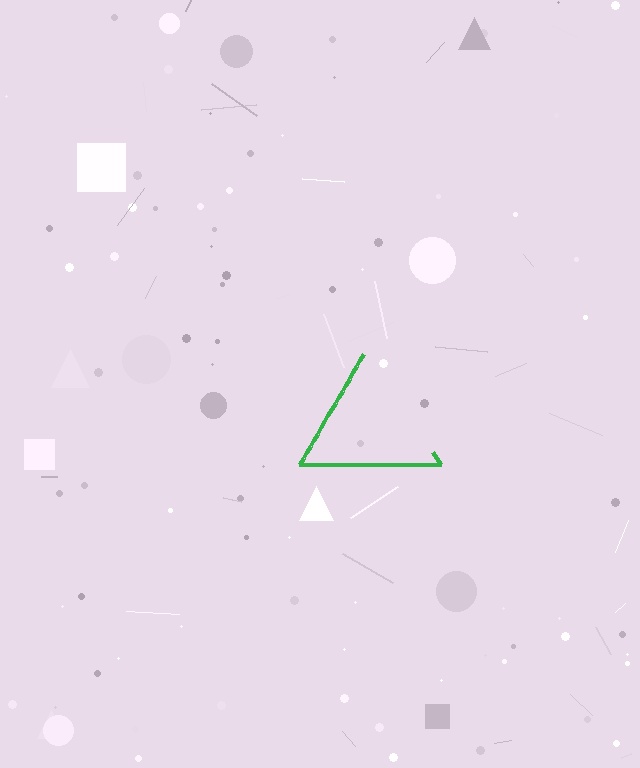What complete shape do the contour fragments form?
The contour fragments form a triangle.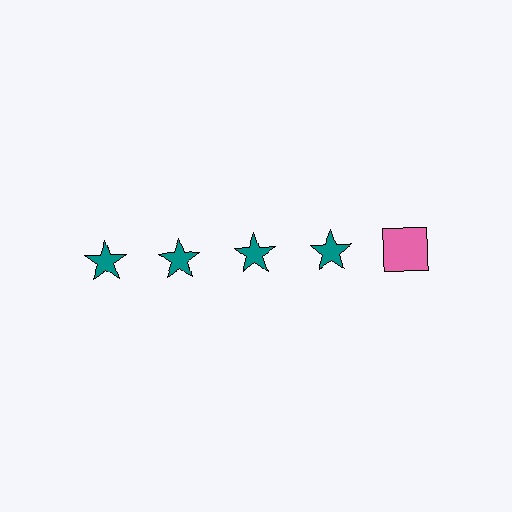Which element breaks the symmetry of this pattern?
The pink square in the top row, rightmost column breaks the symmetry. All other shapes are teal stars.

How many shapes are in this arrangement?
There are 5 shapes arranged in a grid pattern.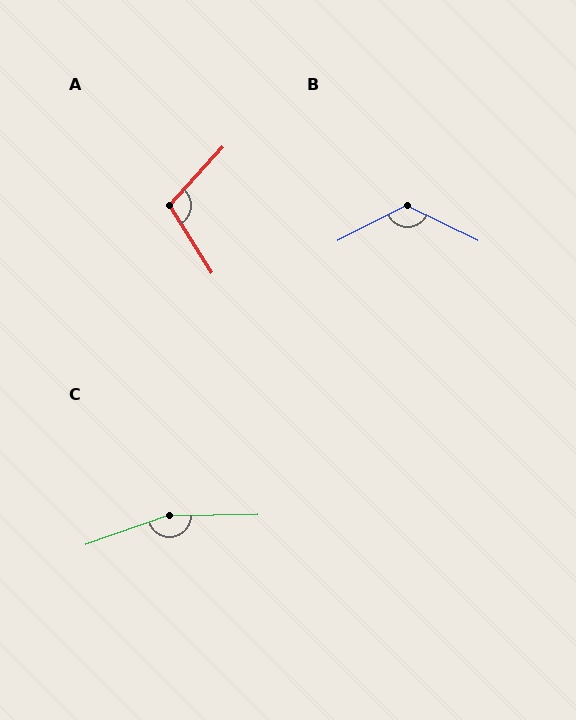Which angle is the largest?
C, at approximately 162 degrees.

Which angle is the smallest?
A, at approximately 105 degrees.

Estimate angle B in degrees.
Approximately 127 degrees.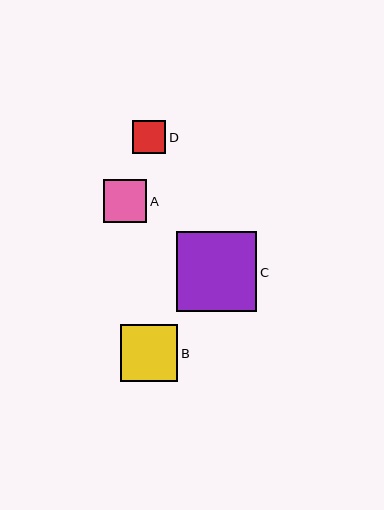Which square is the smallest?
Square D is the smallest with a size of approximately 33 pixels.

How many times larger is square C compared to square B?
Square C is approximately 1.4 times the size of square B.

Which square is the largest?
Square C is the largest with a size of approximately 80 pixels.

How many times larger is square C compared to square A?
Square C is approximately 1.9 times the size of square A.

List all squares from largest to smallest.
From largest to smallest: C, B, A, D.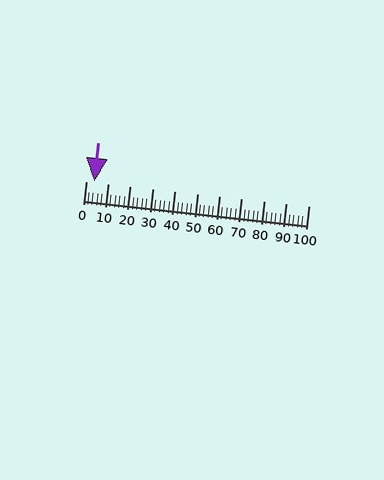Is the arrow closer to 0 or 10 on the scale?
The arrow is closer to 0.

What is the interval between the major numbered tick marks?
The major tick marks are spaced 10 units apart.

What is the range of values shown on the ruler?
The ruler shows values from 0 to 100.